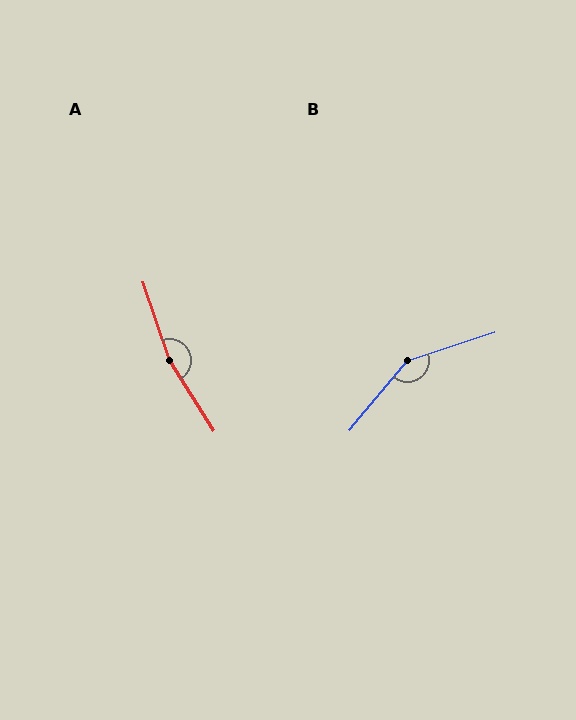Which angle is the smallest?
B, at approximately 148 degrees.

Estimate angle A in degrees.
Approximately 166 degrees.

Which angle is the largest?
A, at approximately 166 degrees.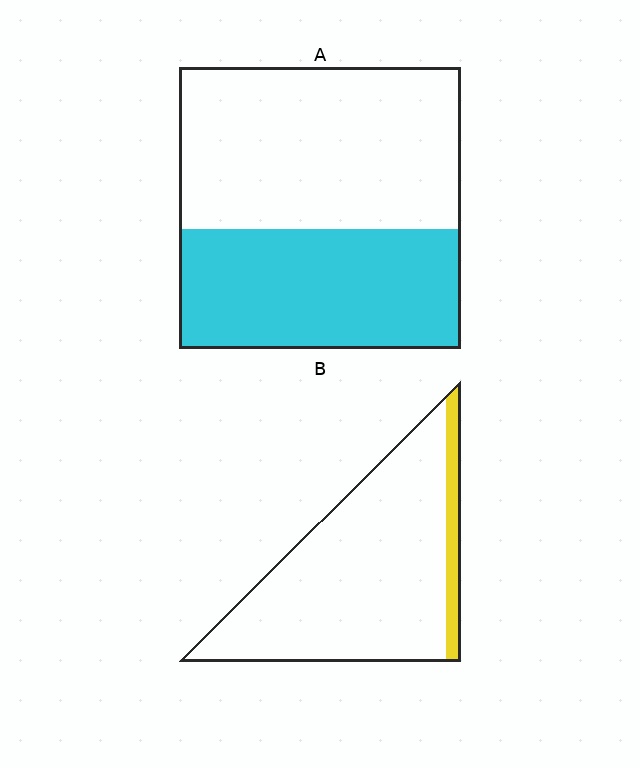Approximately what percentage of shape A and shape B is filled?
A is approximately 45% and B is approximately 10%.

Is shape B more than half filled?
No.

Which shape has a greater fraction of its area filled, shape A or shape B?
Shape A.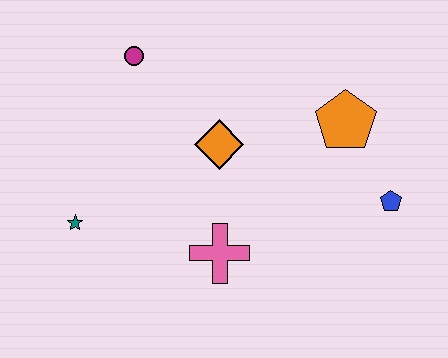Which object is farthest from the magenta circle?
The blue pentagon is farthest from the magenta circle.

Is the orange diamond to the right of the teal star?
Yes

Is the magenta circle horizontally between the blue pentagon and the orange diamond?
No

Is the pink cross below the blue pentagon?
Yes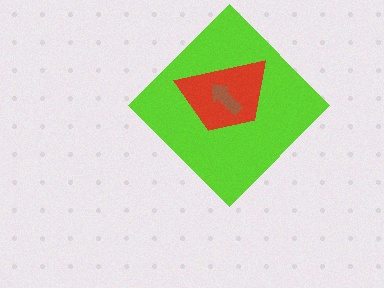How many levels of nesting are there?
3.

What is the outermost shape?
The lime diamond.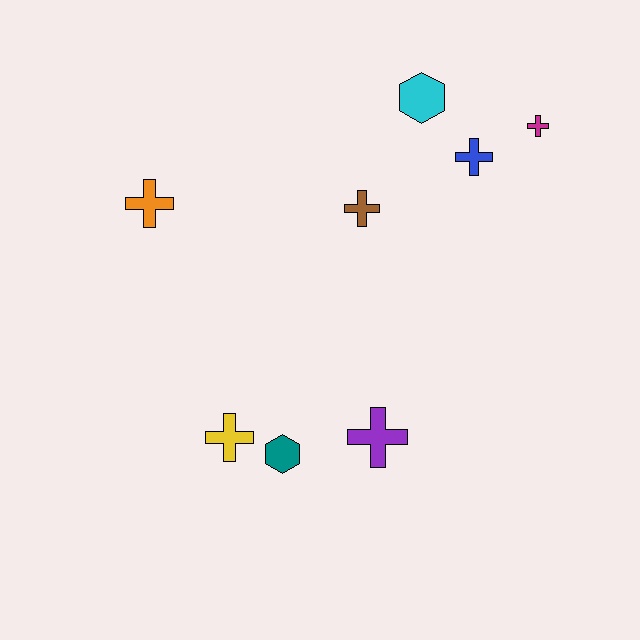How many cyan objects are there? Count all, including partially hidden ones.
There is 1 cyan object.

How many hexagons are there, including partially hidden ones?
There are 2 hexagons.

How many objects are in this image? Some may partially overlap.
There are 8 objects.